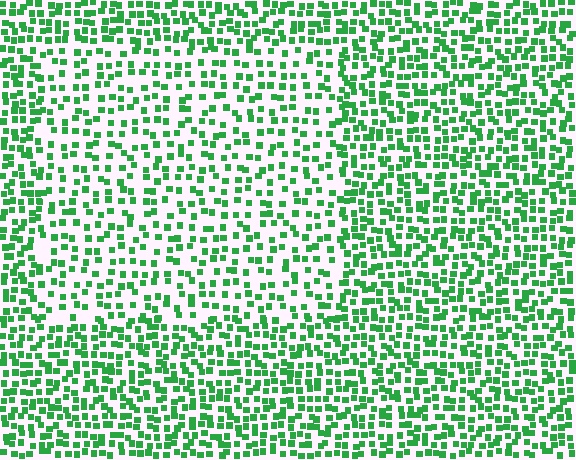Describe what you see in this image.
The image contains small green elements arranged at two different densities. A rectangle-shaped region is visible where the elements are less densely packed than the surrounding area.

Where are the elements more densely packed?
The elements are more densely packed outside the rectangle boundary.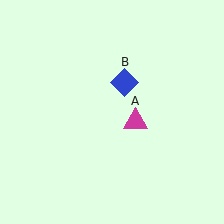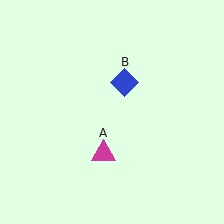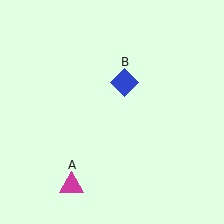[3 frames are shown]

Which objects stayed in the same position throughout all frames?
Blue diamond (object B) remained stationary.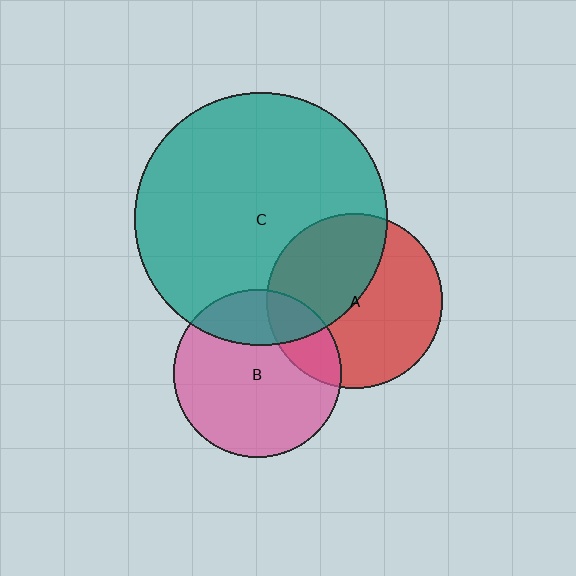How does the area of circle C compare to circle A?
Approximately 2.1 times.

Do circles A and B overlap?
Yes.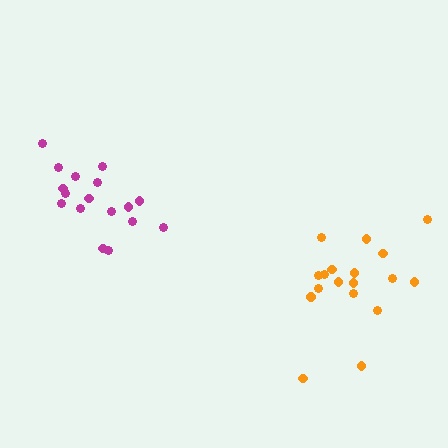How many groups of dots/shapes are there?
There are 2 groups.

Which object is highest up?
The magenta cluster is topmost.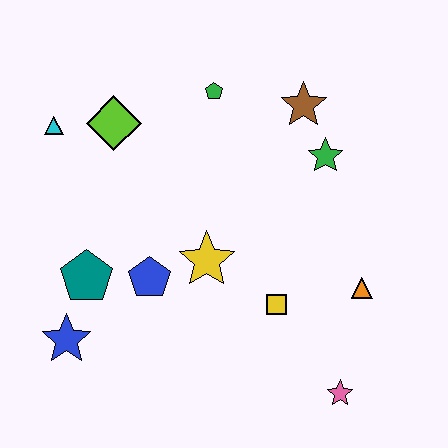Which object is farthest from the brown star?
The blue star is farthest from the brown star.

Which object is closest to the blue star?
The teal pentagon is closest to the blue star.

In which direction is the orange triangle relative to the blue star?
The orange triangle is to the right of the blue star.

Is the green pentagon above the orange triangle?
Yes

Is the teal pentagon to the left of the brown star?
Yes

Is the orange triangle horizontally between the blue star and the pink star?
No